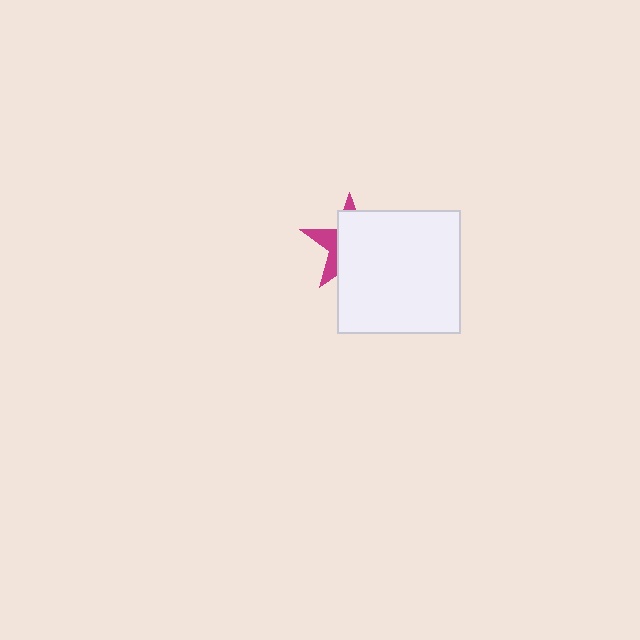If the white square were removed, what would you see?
You would see the complete magenta star.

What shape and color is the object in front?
The object in front is a white square.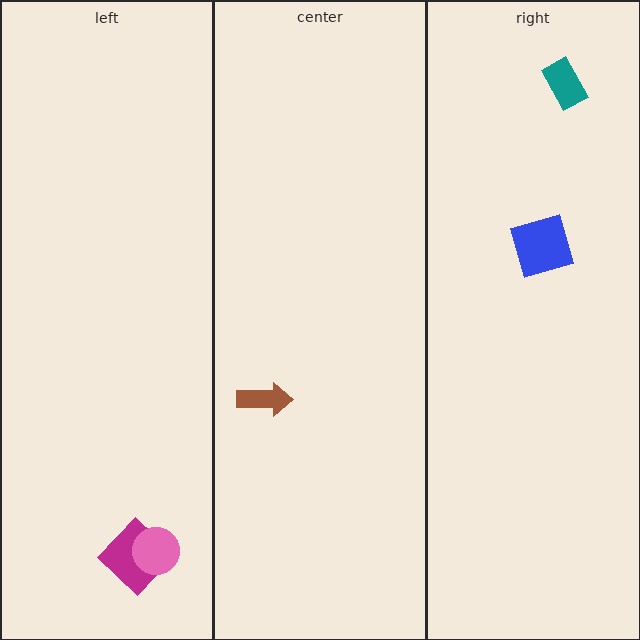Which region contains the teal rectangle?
The right region.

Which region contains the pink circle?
The left region.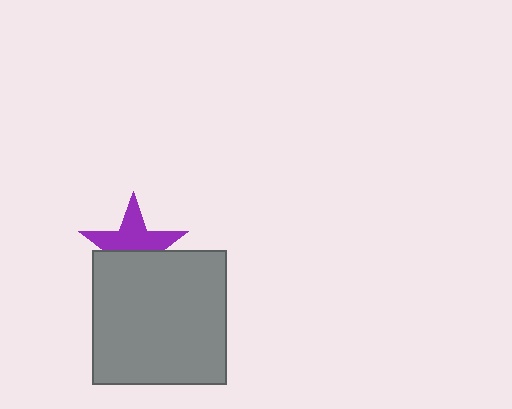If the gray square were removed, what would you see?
You would see the complete purple star.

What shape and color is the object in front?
The object in front is a gray square.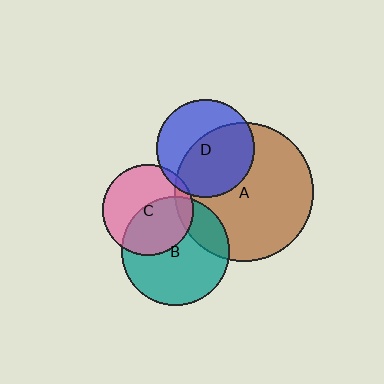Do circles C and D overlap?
Yes.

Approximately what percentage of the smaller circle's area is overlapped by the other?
Approximately 5%.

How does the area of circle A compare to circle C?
Approximately 2.4 times.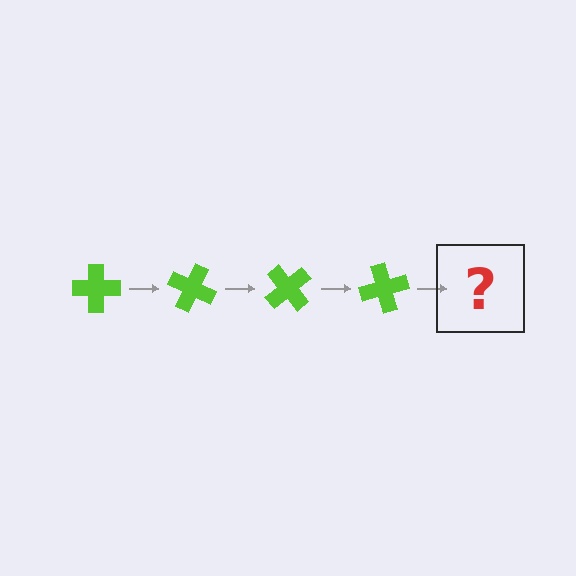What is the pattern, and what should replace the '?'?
The pattern is that the cross rotates 25 degrees each step. The '?' should be a lime cross rotated 100 degrees.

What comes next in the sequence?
The next element should be a lime cross rotated 100 degrees.